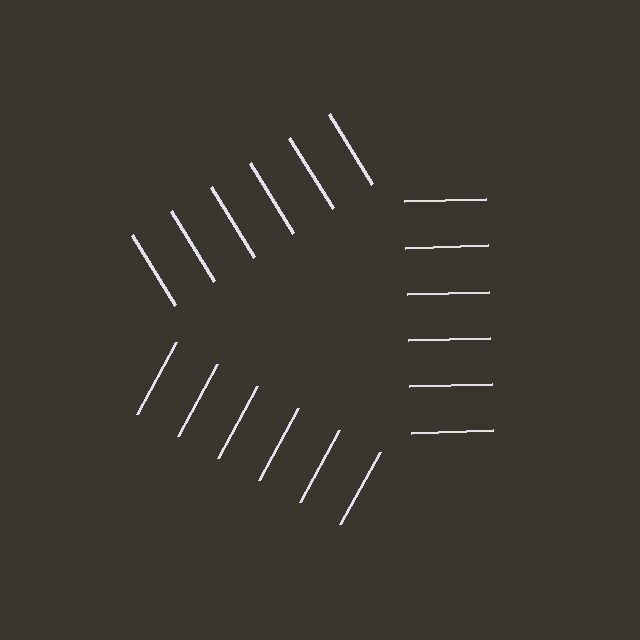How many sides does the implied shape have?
3 sides — the line-ends trace a triangle.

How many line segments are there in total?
18 — 6 along each of the 3 edges.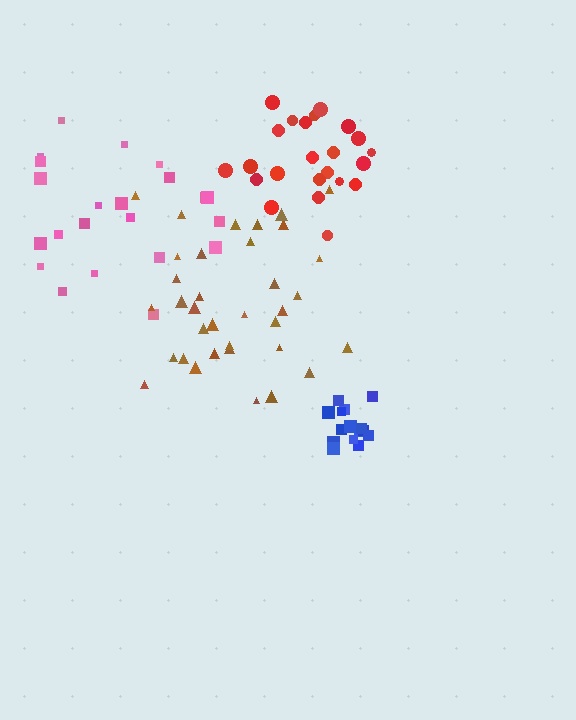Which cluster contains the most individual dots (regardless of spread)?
Brown (35).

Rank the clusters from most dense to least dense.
blue, red, brown, pink.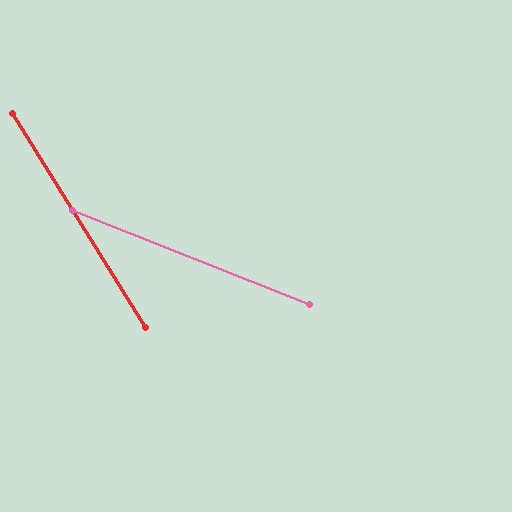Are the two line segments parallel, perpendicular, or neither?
Neither parallel nor perpendicular — they differ by about 36°.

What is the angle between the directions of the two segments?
Approximately 36 degrees.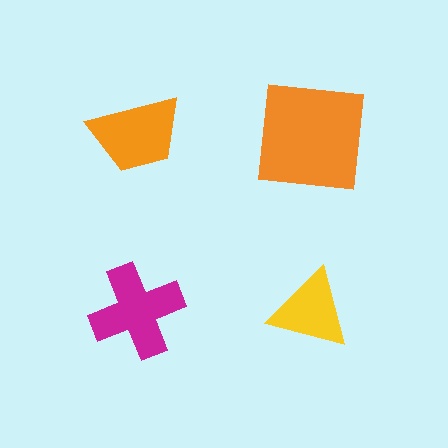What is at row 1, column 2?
An orange square.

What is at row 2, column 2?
A yellow triangle.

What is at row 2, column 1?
A magenta cross.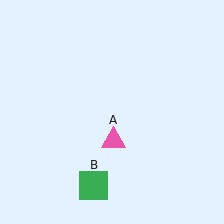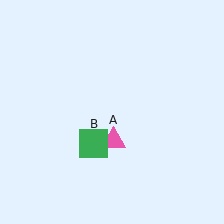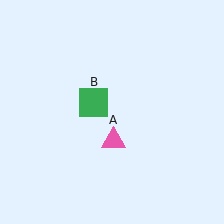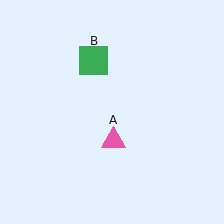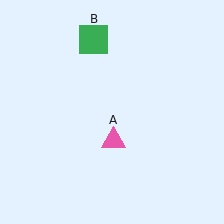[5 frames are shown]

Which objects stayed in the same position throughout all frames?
Pink triangle (object A) remained stationary.